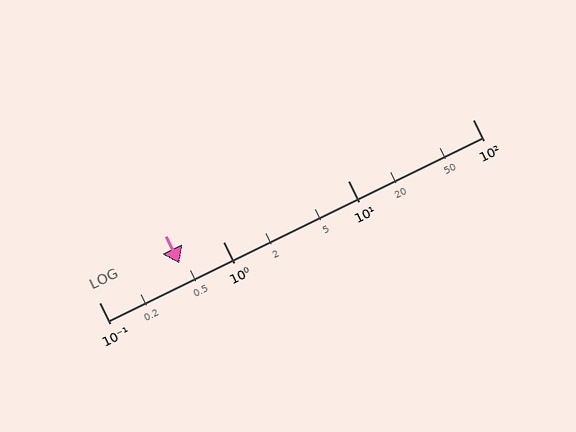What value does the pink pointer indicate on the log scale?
The pointer indicates approximately 0.44.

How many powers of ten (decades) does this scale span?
The scale spans 3 decades, from 0.1 to 100.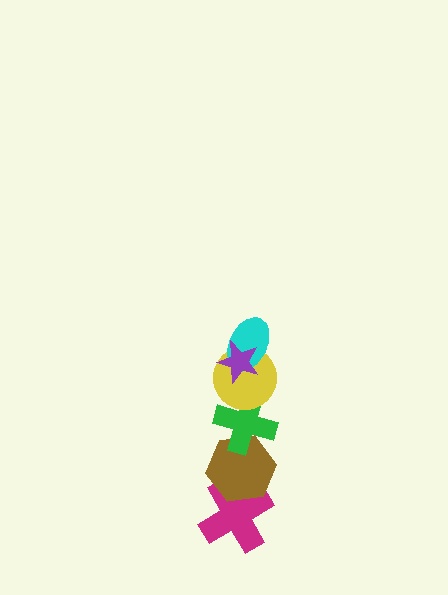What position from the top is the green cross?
The green cross is 4th from the top.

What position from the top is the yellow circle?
The yellow circle is 3rd from the top.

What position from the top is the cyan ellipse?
The cyan ellipse is 2nd from the top.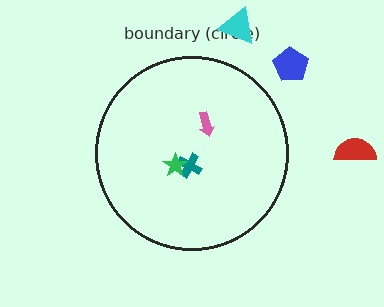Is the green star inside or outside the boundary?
Inside.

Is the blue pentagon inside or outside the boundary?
Outside.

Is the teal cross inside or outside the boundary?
Inside.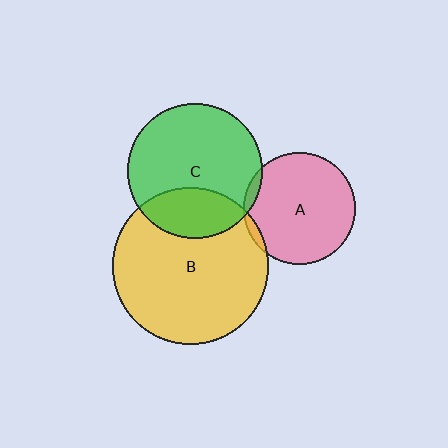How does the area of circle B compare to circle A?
Approximately 2.0 times.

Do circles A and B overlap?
Yes.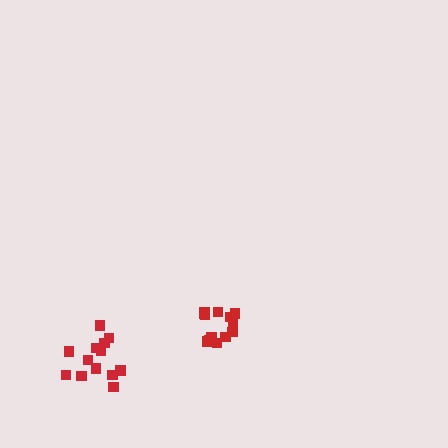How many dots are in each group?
Group 1: 13 dots, Group 2: 13 dots (26 total).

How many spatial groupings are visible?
There are 2 spatial groupings.